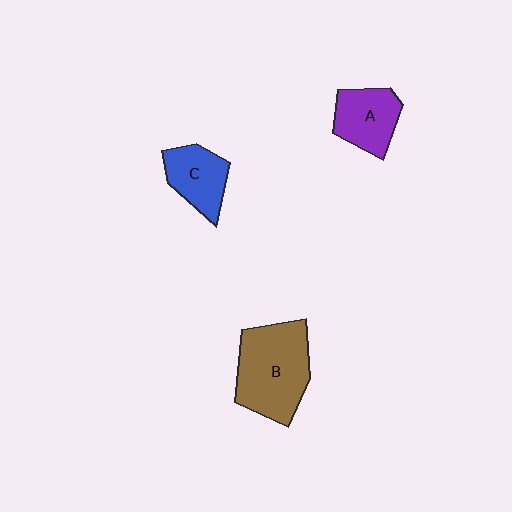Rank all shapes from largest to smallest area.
From largest to smallest: B (brown), A (purple), C (blue).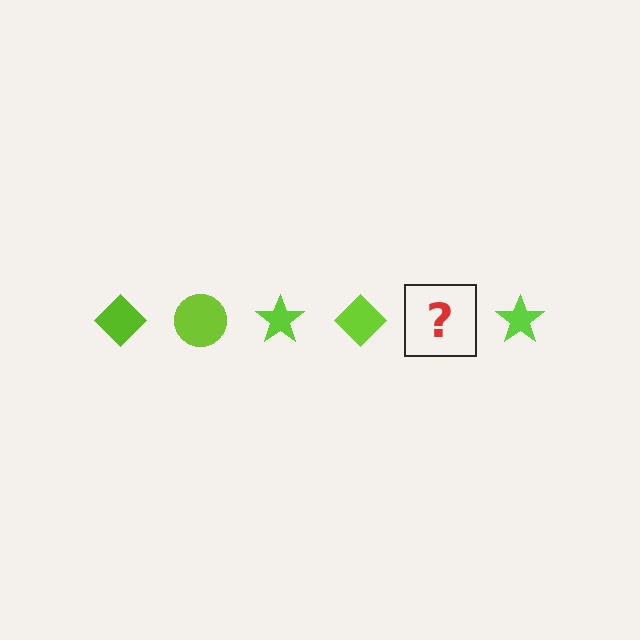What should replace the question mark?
The question mark should be replaced with a lime circle.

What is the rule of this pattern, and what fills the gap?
The rule is that the pattern cycles through diamond, circle, star shapes in lime. The gap should be filled with a lime circle.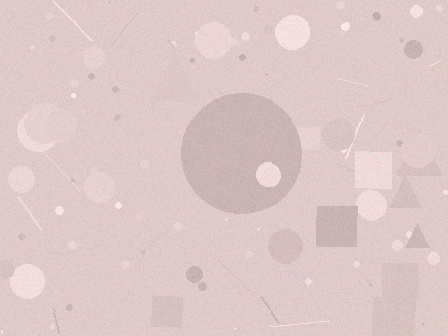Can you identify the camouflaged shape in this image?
The camouflaged shape is a circle.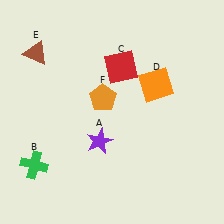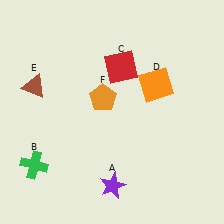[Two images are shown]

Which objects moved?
The objects that moved are: the purple star (A), the brown triangle (E).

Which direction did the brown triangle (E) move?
The brown triangle (E) moved down.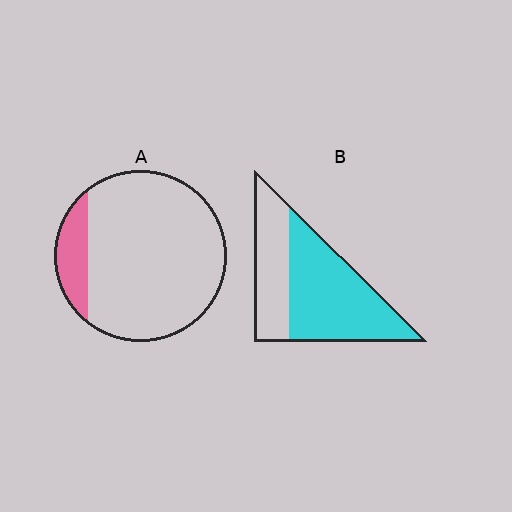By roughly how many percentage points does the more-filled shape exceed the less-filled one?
By roughly 50 percentage points (B over A).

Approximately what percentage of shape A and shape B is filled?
A is approximately 15% and B is approximately 65%.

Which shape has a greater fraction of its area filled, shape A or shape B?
Shape B.